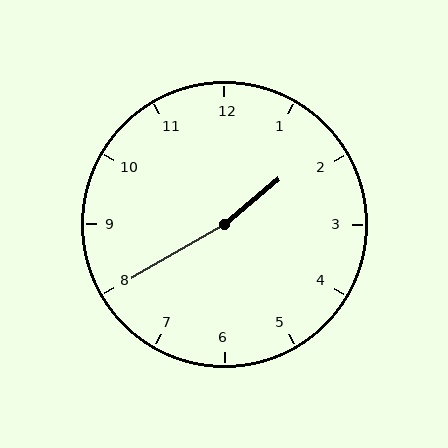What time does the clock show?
1:40.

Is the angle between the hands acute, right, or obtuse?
It is obtuse.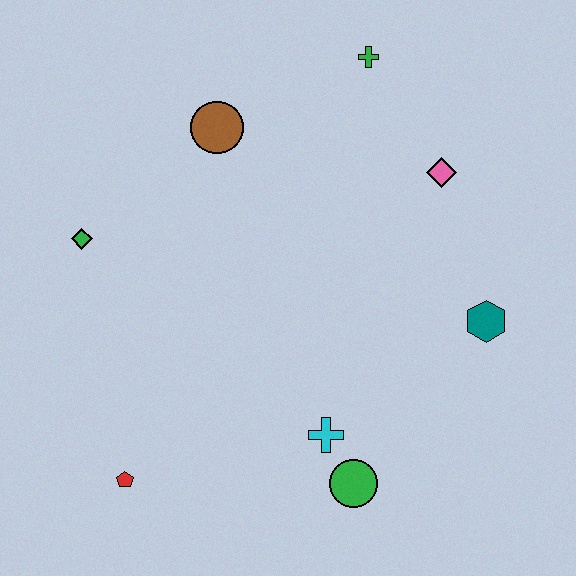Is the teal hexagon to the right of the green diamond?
Yes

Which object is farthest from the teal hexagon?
The green diamond is farthest from the teal hexagon.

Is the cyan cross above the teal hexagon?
No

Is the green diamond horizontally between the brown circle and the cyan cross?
No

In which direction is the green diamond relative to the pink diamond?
The green diamond is to the left of the pink diamond.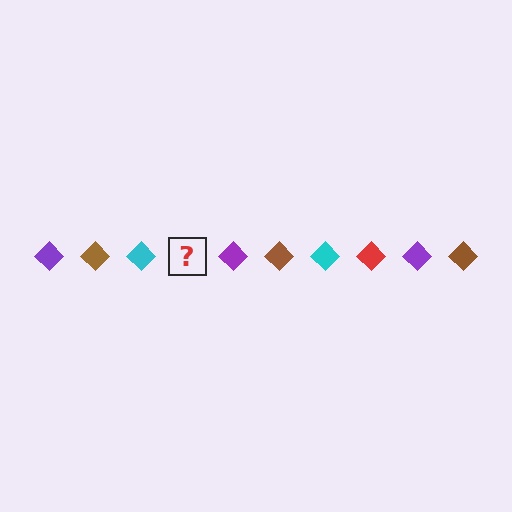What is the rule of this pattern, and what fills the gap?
The rule is that the pattern cycles through purple, brown, cyan, red diamonds. The gap should be filled with a red diamond.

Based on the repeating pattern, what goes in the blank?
The blank should be a red diamond.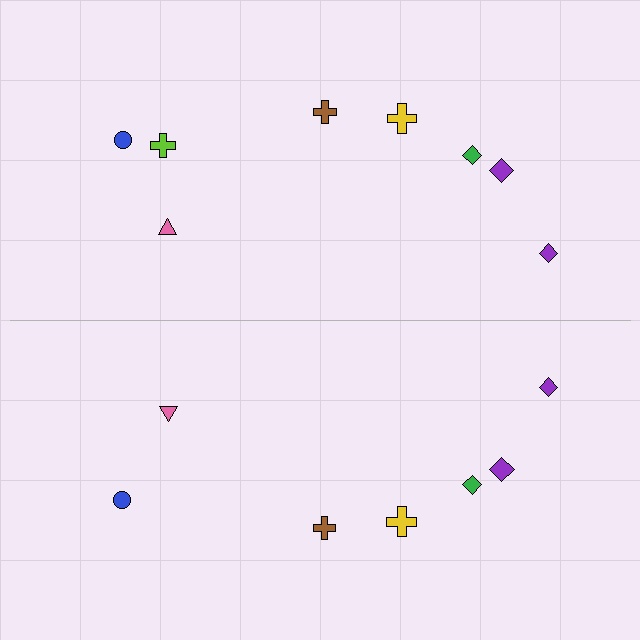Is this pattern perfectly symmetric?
No, the pattern is not perfectly symmetric. A lime cross is missing from the bottom side.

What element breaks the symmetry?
A lime cross is missing from the bottom side.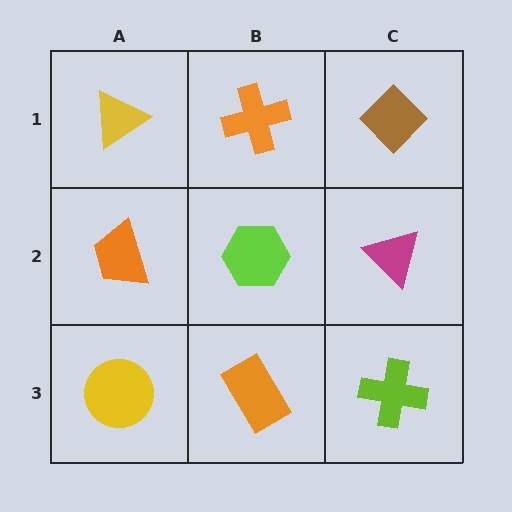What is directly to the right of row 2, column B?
A magenta triangle.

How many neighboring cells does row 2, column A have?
3.